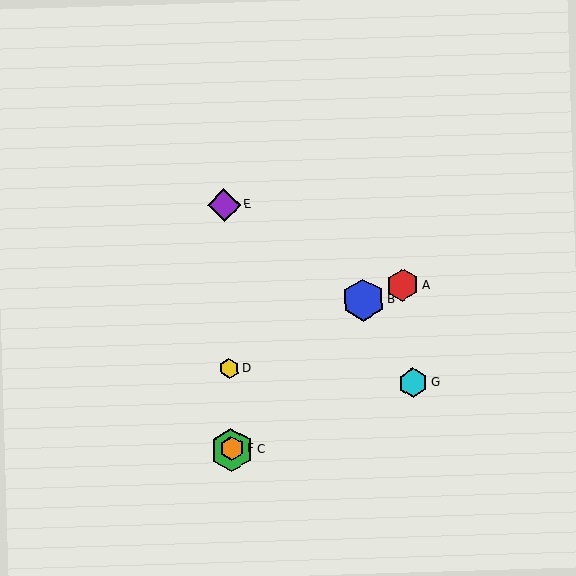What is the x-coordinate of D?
Object D is at x≈229.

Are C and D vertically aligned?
Yes, both are at x≈232.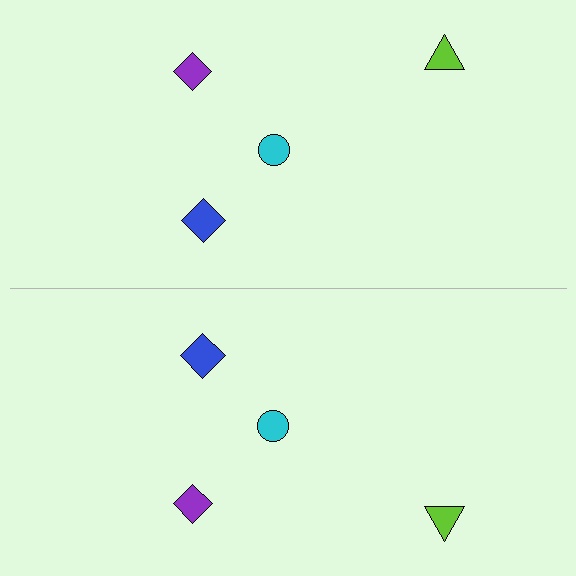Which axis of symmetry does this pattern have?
The pattern has a horizontal axis of symmetry running through the center of the image.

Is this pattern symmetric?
Yes, this pattern has bilateral (reflection) symmetry.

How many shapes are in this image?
There are 8 shapes in this image.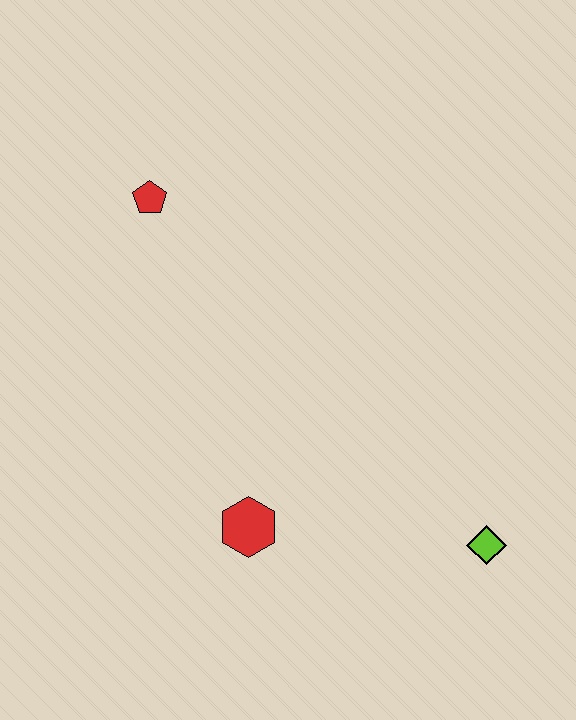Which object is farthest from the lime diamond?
The red pentagon is farthest from the lime diamond.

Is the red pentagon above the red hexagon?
Yes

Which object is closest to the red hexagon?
The lime diamond is closest to the red hexagon.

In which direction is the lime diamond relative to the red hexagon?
The lime diamond is to the right of the red hexagon.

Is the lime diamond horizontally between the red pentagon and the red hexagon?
No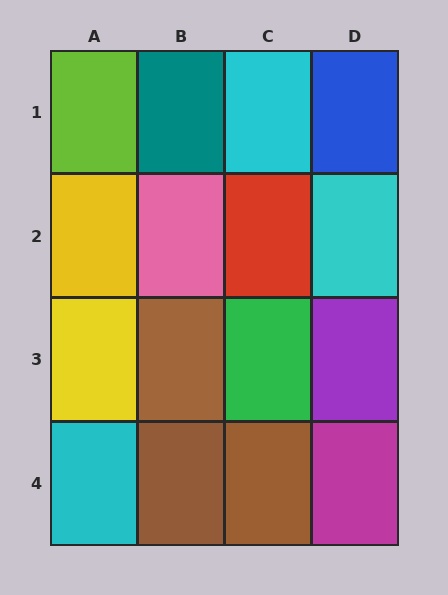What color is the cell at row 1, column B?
Teal.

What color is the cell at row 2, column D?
Cyan.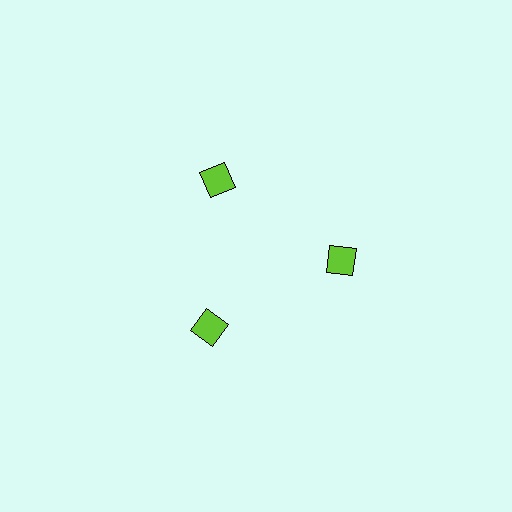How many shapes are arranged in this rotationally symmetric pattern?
There are 3 shapes, arranged in 3 groups of 1.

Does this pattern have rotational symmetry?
Yes, this pattern has 3-fold rotational symmetry. It looks the same after rotating 120 degrees around the center.